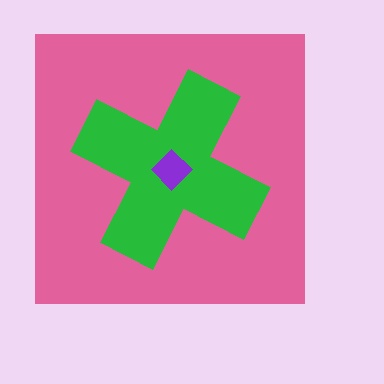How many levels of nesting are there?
3.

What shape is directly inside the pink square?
The green cross.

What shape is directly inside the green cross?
The purple diamond.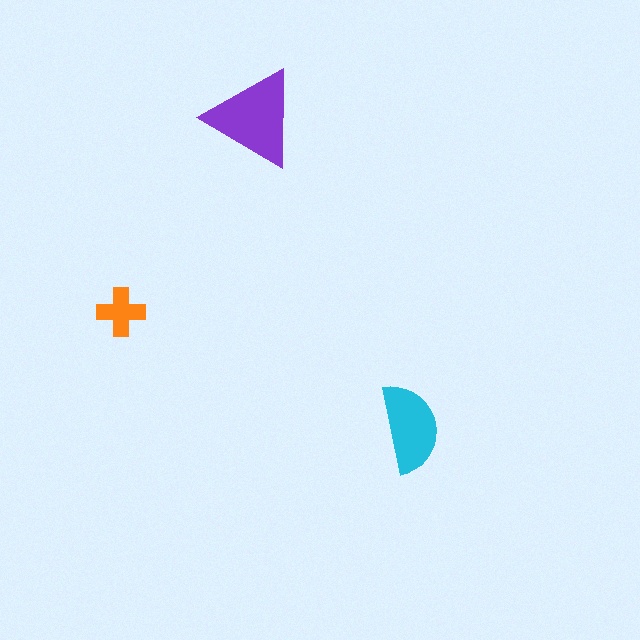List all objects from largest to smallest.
The purple triangle, the cyan semicircle, the orange cross.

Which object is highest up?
The purple triangle is topmost.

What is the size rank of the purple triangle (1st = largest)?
1st.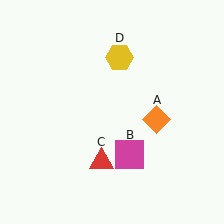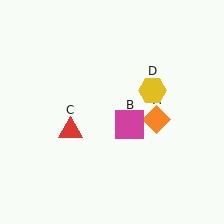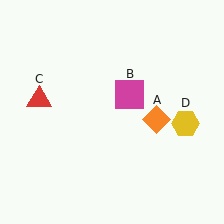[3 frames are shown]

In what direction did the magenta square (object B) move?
The magenta square (object B) moved up.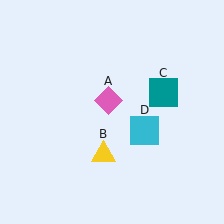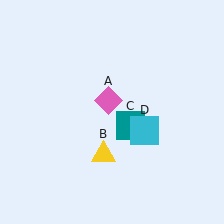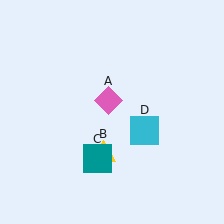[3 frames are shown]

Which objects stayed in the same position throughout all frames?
Pink diamond (object A) and yellow triangle (object B) and cyan square (object D) remained stationary.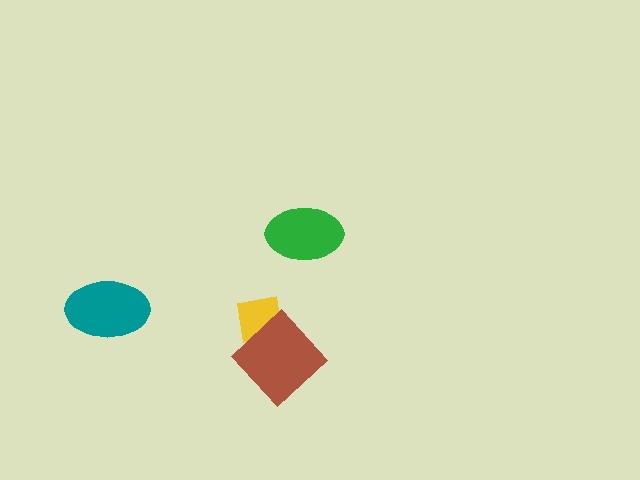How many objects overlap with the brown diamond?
1 object overlaps with the brown diamond.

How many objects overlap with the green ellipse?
0 objects overlap with the green ellipse.